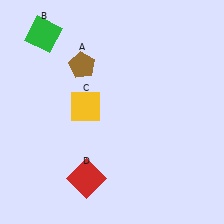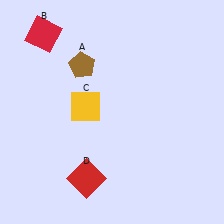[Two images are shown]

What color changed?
The square (B) changed from green in Image 1 to red in Image 2.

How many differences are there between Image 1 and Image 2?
There is 1 difference between the two images.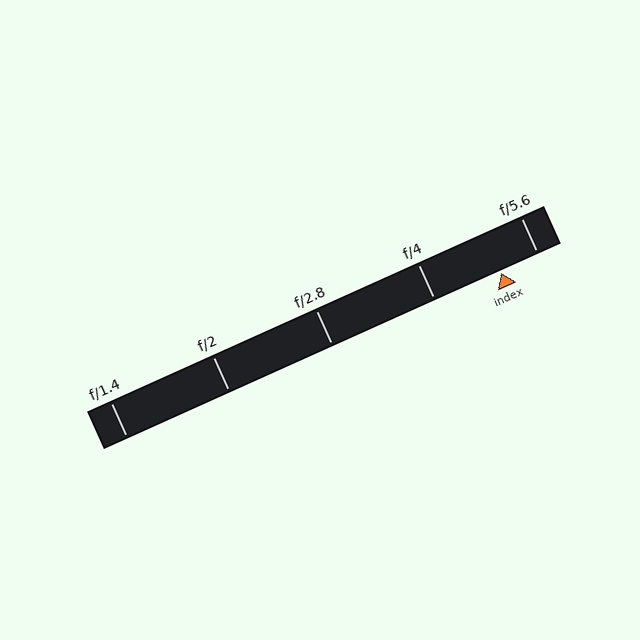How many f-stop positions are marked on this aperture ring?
There are 5 f-stop positions marked.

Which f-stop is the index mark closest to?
The index mark is closest to f/5.6.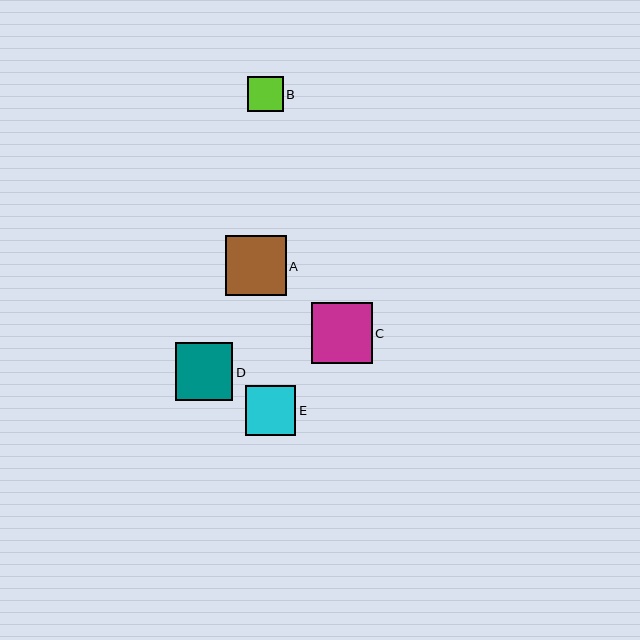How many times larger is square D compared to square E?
Square D is approximately 1.2 times the size of square E.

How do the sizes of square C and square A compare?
Square C and square A are approximately the same size.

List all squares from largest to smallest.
From largest to smallest: C, A, D, E, B.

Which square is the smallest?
Square B is the smallest with a size of approximately 36 pixels.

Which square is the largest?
Square C is the largest with a size of approximately 61 pixels.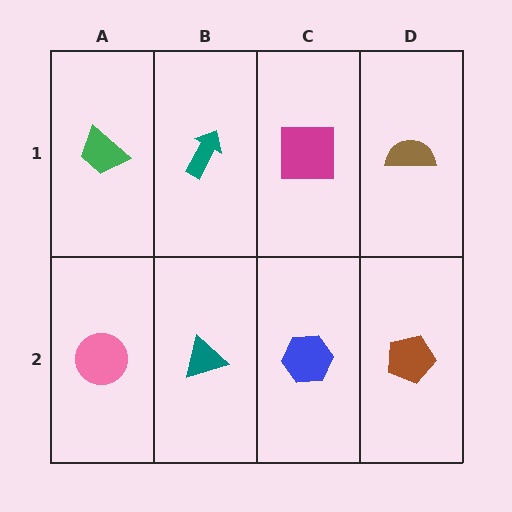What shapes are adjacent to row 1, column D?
A brown pentagon (row 2, column D), a magenta square (row 1, column C).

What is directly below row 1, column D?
A brown pentagon.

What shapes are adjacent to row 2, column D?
A brown semicircle (row 1, column D), a blue hexagon (row 2, column C).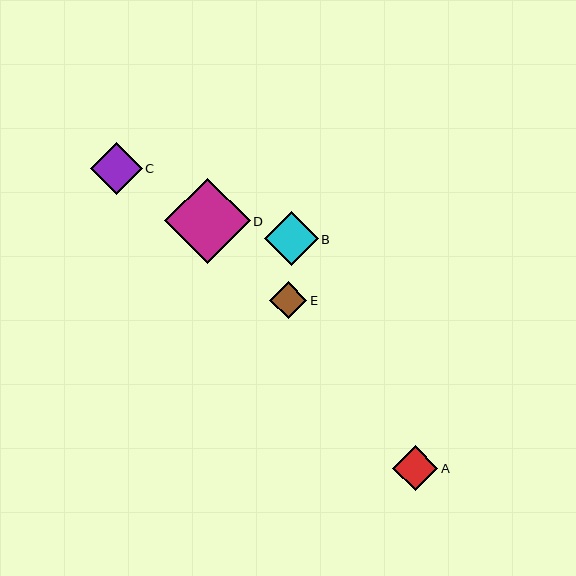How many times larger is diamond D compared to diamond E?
Diamond D is approximately 2.3 times the size of diamond E.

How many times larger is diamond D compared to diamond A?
Diamond D is approximately 1.9 times the size of diamond A.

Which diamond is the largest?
Diamond D is the largest with a size of approximately 85 pixels.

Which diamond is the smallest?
Diamond E is the smallest with a size of approximately 37 pixels.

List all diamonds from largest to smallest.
From largest to smallest: D, B, C, A, E.